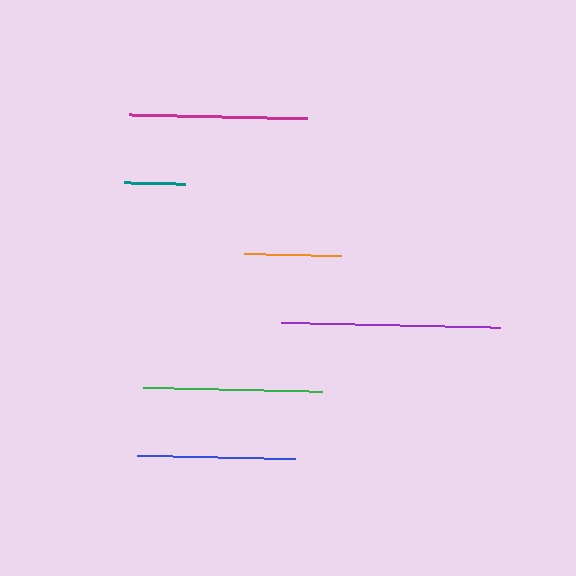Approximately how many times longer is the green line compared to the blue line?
The green line is approximately 1.1 times the length of the blue line.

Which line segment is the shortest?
The teal line is the shortest at approximately 62 pixels.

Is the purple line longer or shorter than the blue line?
The purple line is longer than the blue line.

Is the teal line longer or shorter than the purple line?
The purple line is longer than the teal line.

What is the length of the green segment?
The green segment is approximately 178 pixels long.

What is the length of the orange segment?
The orange segment is approximately 97 pixels long.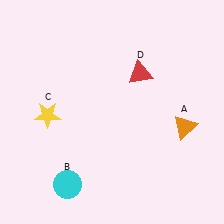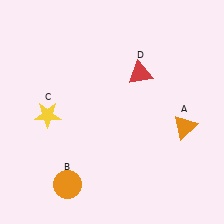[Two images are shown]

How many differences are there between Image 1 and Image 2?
There is 1 difference between the two images.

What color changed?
The circle (B) changed from cyan in Image 1 to orange in Image 2.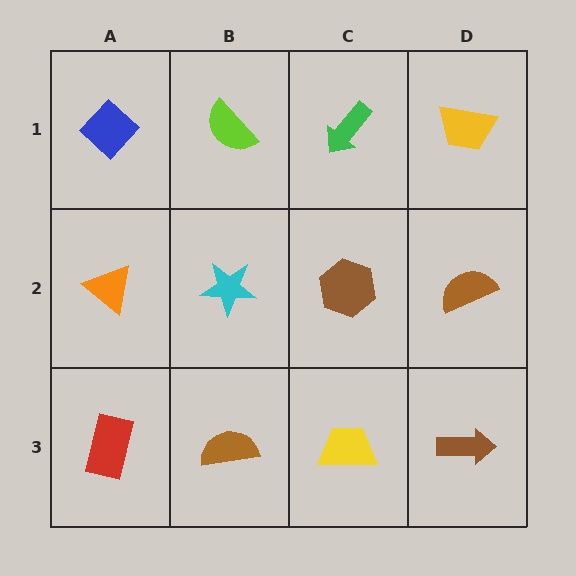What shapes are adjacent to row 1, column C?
A brown hexagon (row 2, column C), a lime semicircle (row 1, column B), a yellow trapezoid (row 1, column D).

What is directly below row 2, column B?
A brown semicircle.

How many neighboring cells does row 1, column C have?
3.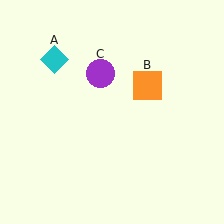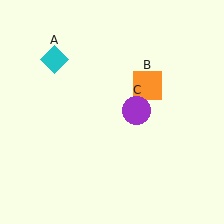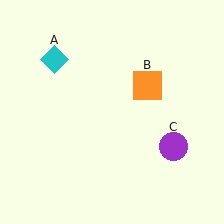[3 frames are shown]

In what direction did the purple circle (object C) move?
The purple circle (object C) moved down and to the right.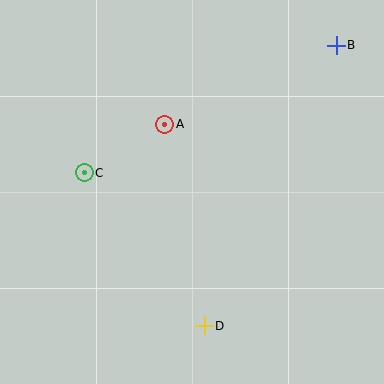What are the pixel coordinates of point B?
Point B is at (336, 45).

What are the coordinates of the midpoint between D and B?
The midpoint between D and B is at (270, 185).